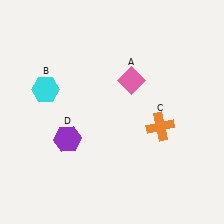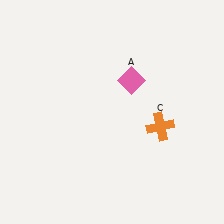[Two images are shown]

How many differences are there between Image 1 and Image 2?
There are 2 differences between the two images.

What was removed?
The purple hexagon (D), the cyan hexagon (B) were removed in Image 2.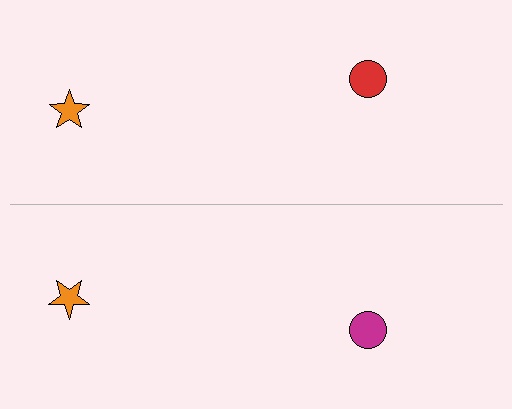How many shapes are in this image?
There are 4 shapes in this image.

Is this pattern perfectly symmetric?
No, the pattern is not perfectly symmetric. The magenta circle on the bottom side breaks the symmetry — its mirror counterpart is red.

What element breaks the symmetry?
The magenta circle on the bottom side breaks the symmetry — its mirror counterpart is red.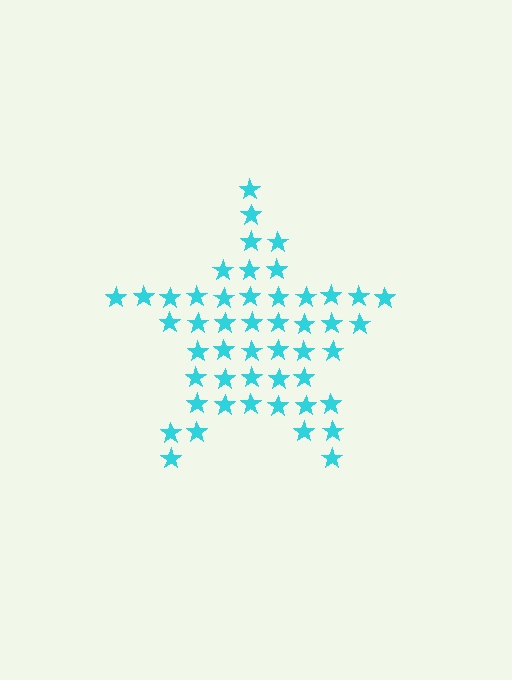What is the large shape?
The large shape is a star.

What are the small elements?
The small elements are stars.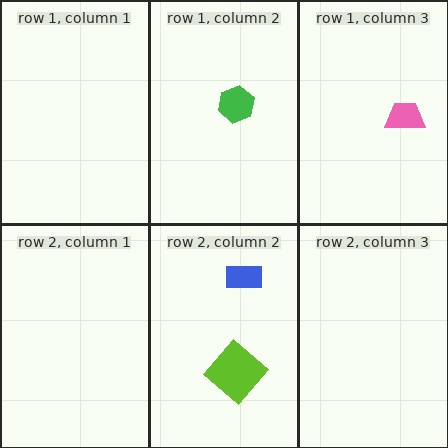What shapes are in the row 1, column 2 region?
The green hexagon.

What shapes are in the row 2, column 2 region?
The blue rectangle, the lime diamond.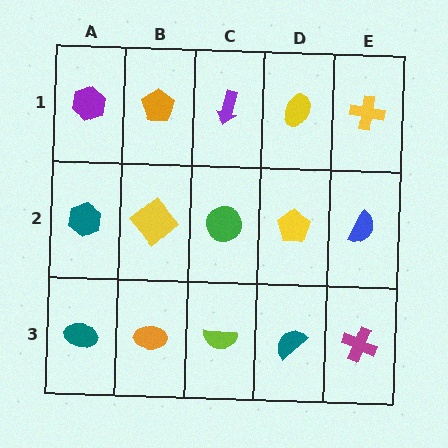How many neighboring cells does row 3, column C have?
3.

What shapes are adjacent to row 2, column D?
A yellow ellipse (row 1, column D), a teal semicircle (row 3, column D), a green circle (row 2, column C), a blue semicircle (row 2, column E).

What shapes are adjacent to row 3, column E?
A blue semicircle (row 2, column E), a teal semicircle (row 3, column D).